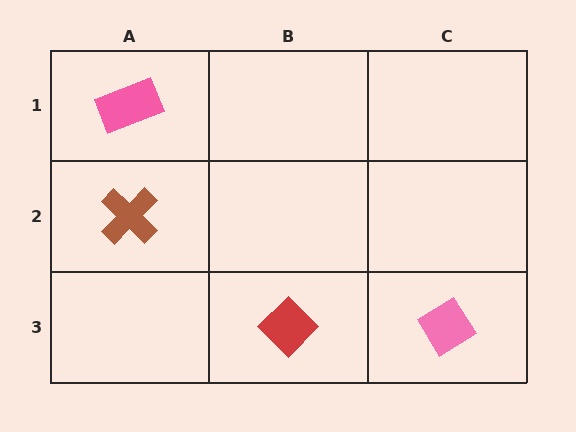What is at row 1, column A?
A pink rectangle.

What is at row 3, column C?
A pink diamond.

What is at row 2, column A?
A brown cross.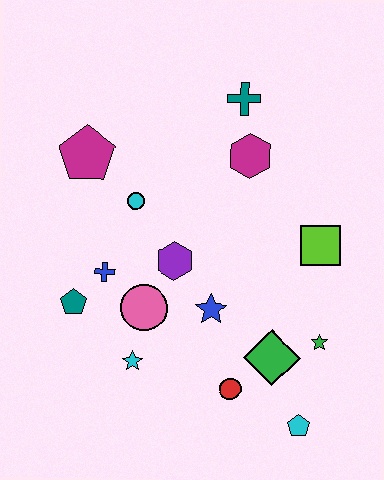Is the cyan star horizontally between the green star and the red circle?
No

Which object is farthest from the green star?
The magenta pentagon is farthest from the green star.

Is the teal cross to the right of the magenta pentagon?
Yes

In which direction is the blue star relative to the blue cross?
The blue star is to the right of the blue cross.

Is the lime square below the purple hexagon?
No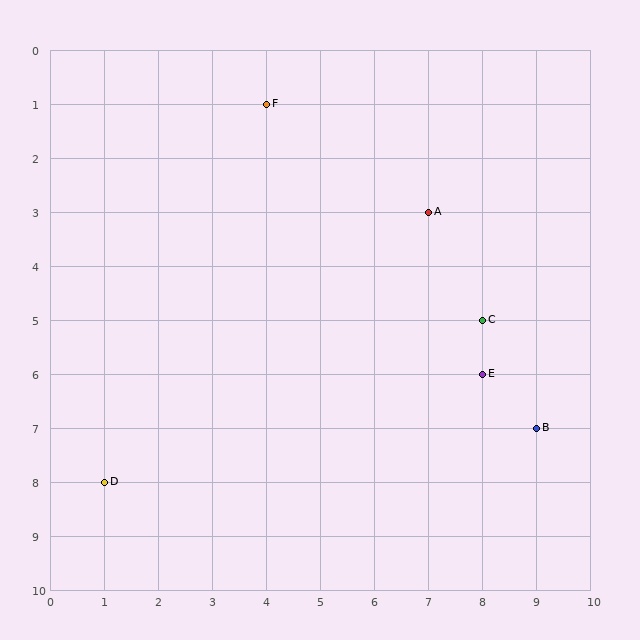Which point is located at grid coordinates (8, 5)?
Point C is at (8, 5).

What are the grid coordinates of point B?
Point B is at grid coordinates (9, 7).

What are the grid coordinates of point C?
Point C is at grid coordinates (8, 5).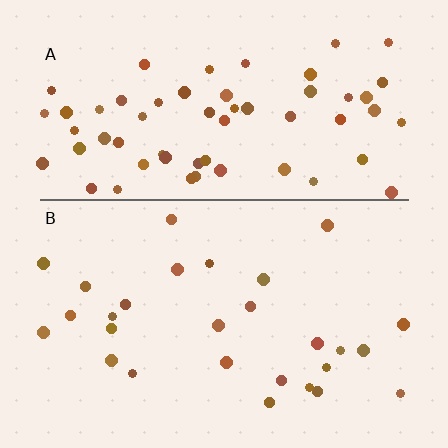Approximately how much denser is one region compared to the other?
Approximately 2.3× — region A over region B.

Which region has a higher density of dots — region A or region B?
A (the top).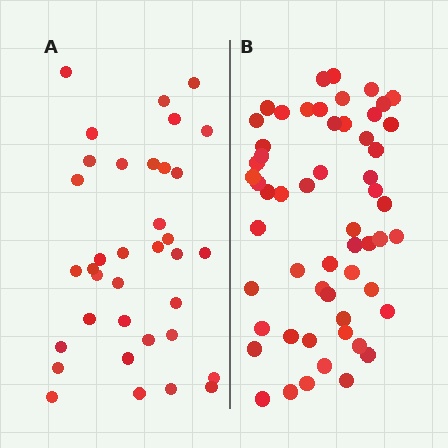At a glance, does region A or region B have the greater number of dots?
Region B (the right region) has more dots.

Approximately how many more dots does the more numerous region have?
Region B has approximately 20 more dots than region A.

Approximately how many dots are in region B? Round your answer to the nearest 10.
About 60 dots. (The exact count is 56, which rounds to 60.)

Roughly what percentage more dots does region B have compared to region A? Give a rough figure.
About 55% more.